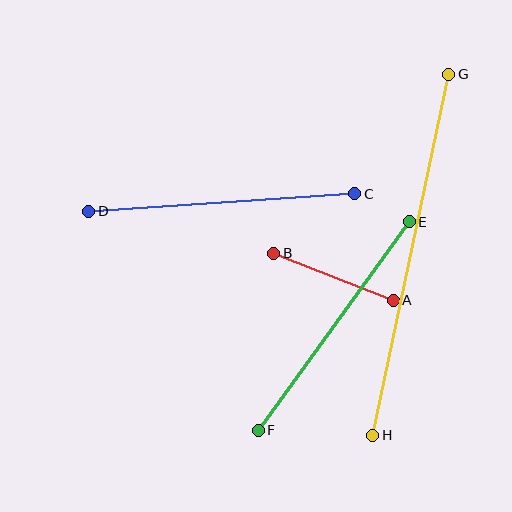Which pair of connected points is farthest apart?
Points G and H are farthest apart.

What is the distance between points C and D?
The distance is approximately 267 pixels.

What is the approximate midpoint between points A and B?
The midpoint is at approximately (334, 277) pixels.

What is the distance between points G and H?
The distance is approximately 369 pixels.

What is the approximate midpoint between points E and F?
The midpoint is at approximately (334, 326) pixels.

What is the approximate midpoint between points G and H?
The midpoint is at approximately (411, 255) pixels.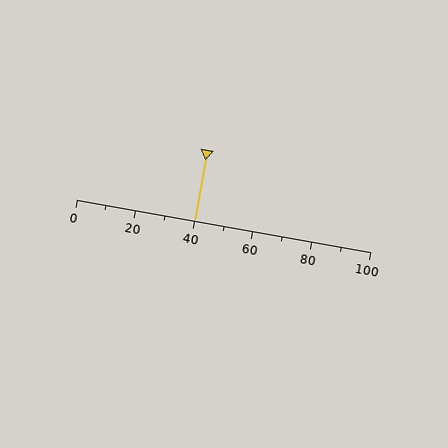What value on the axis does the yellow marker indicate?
The marker indicates approximately 40.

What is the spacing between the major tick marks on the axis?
The major ticks are spaced 20 apart.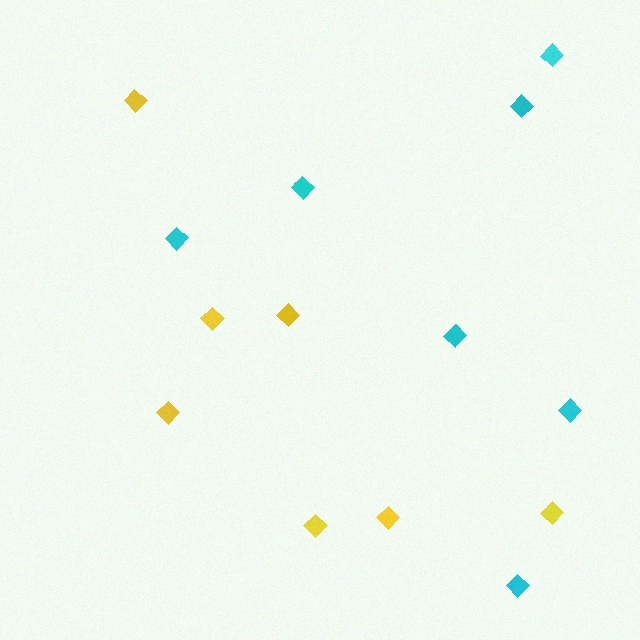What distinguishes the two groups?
There are 2 groups: one group of yellow diamonds (7) and one group of cyan diamonds (7).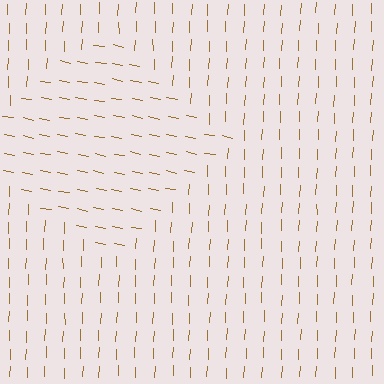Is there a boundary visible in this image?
Yes, there is a texture boundary formed by a change in line orientation.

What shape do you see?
I see a diamond.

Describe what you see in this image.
The image is filled with small brown line segments. A diamond region in the image has lines oriented differently from the surrounding lines, creating a visible texture boundary.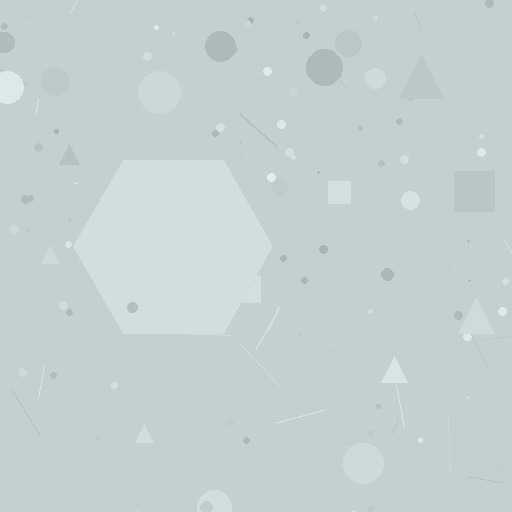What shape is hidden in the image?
A hexagon is hidden in the image.